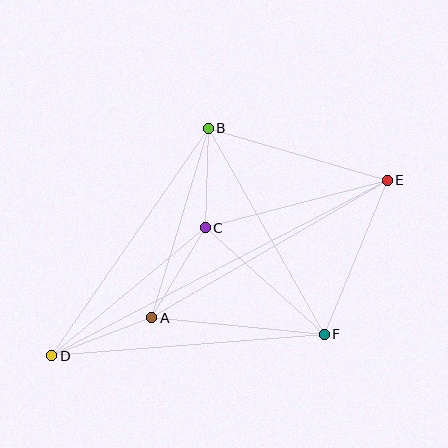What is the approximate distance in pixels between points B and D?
The distance between B and D is approximately 276 pixels.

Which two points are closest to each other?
Points B and C are closest to each other.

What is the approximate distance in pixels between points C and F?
The distance between C and F is approximately 160 pixels.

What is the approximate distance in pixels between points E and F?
The distance between E and F is approximately 166 pixels.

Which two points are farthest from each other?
Points D and E are farthest from each other.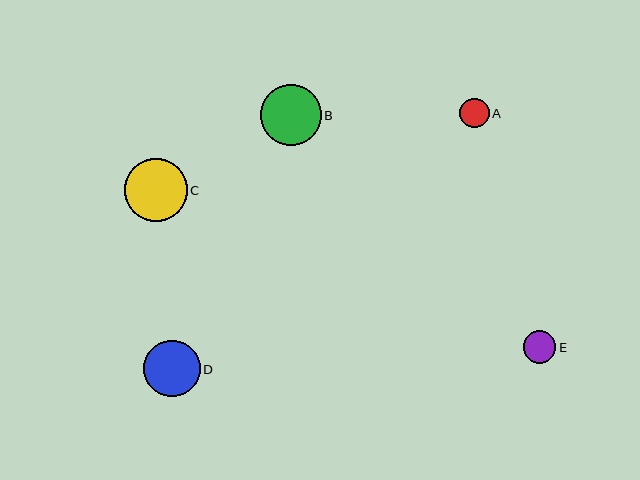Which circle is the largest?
Circle C is the largest with a size of approximately 63 pixels.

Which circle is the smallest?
Circle A is the smallest with a size of approximately 29 pixels.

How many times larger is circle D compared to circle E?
Circle D is approximately 1.7 times the size of circle E.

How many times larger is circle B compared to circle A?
Circle B is approximately 2.1 times the size of circle A.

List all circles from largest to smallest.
From largest to smallest: C, B, D, E, A.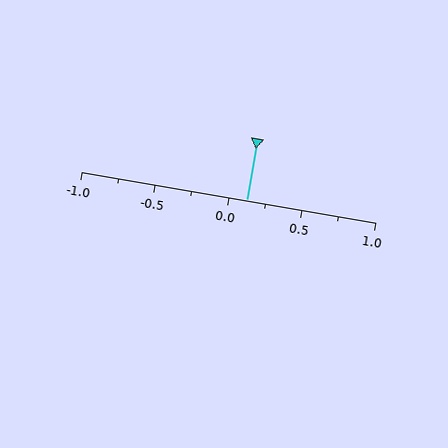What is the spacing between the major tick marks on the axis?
The major ticks are spaced 0.5 apart.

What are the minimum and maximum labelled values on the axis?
The axis runs from -1.0 to 1.0.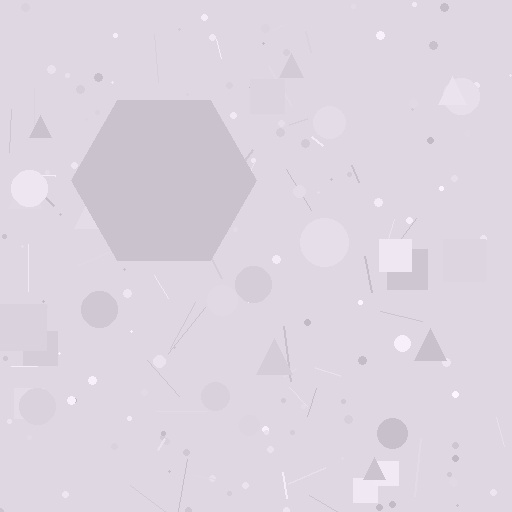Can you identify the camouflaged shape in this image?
The camouflaged shape is a hexagon.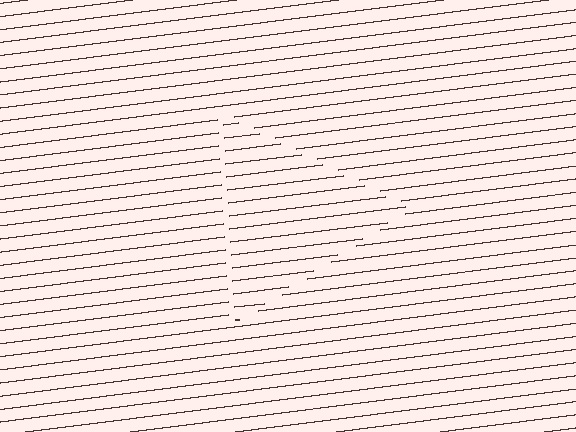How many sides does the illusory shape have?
3 sides — the line-ends trace a triangle.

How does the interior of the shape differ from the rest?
The interior of the shape contains the same grating, shifted by half a period — the contour is defined by the phase discontinuity where line-ends from the inner and outer gratings abut.